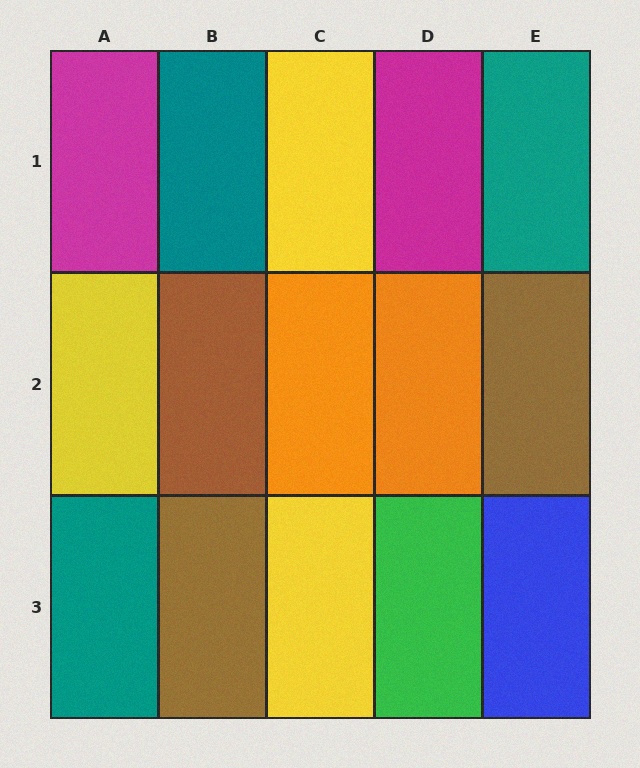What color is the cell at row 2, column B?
Brown.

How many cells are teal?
3 cells are teal.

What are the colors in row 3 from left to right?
Teal, brown, yellow, green, blue.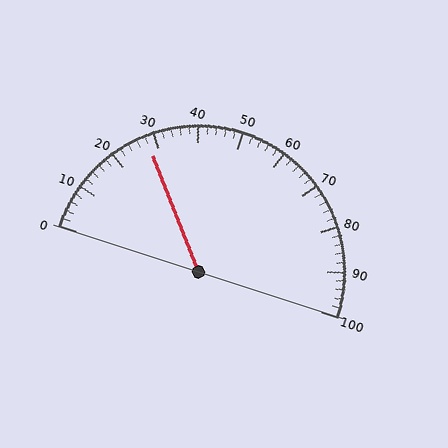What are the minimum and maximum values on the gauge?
The gauge ranges from 0 to 100.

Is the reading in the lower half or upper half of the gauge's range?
The reading is in the lower half of the range (0 to 100).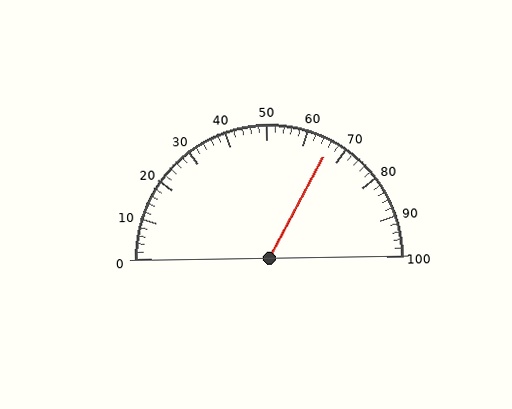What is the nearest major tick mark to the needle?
The nearest major tick mark is 70.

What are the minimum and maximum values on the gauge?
The gauge ranges from 0 to 100.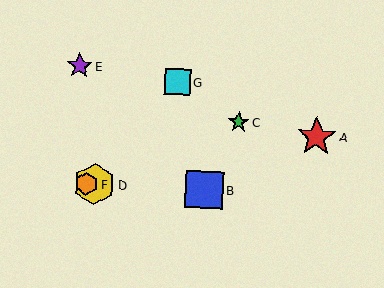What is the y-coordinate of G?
Object G is at y≈82.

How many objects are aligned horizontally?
3 objects (B, D, F) are aligned horizontally.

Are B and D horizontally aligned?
Yes, both are at y≈190.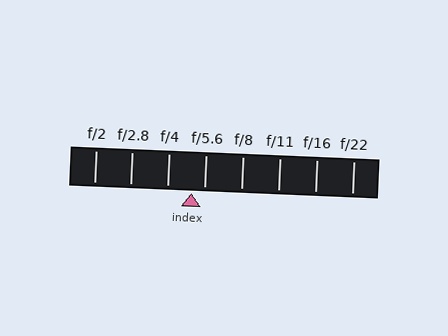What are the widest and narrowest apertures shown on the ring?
The widest aperture shown is f/2 and the narrowest is f/22.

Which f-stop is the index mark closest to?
The index mark is closest to f/5.6.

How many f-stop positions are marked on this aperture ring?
There are 8 f-stop positions marked.